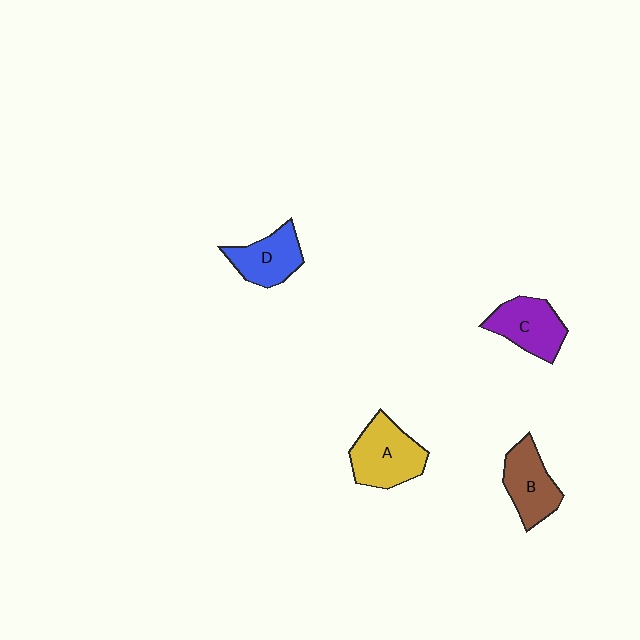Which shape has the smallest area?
Shape D (blue).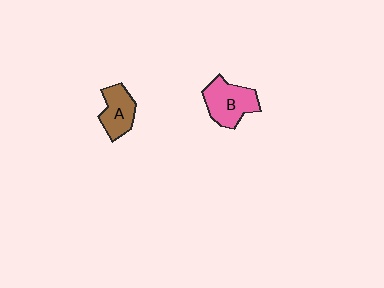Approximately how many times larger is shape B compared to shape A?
Approximately 1.3 times.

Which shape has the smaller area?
Shape A (brown).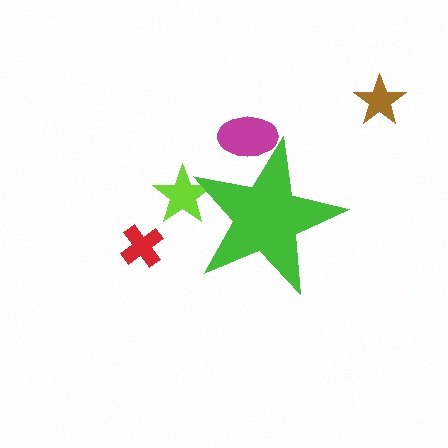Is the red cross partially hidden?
No, the red cross is fully visible.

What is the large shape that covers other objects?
A green star.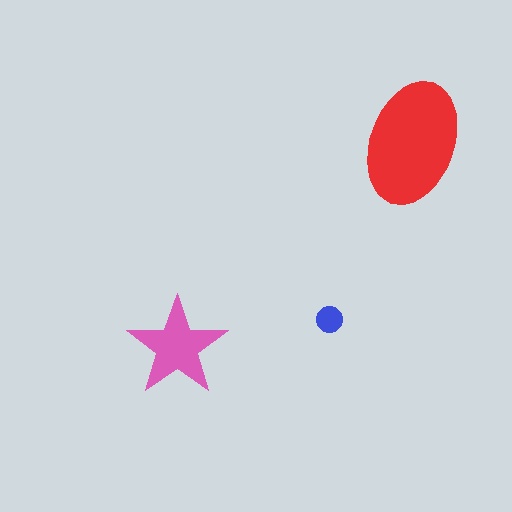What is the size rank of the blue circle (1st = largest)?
3rd.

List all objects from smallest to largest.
The blue circle, the pink star, the red ellipse.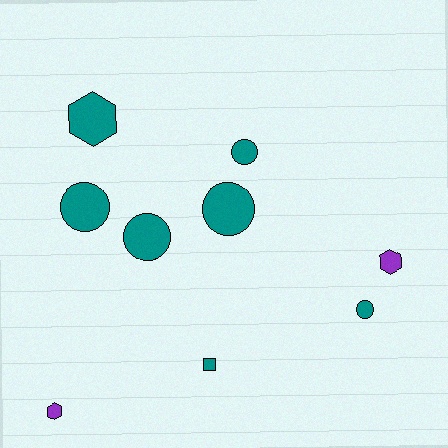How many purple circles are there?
There are no purple circles.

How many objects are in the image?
There are 9 objects.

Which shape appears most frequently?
Circle, with 5 objects.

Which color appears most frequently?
Teal, with 7 objects.